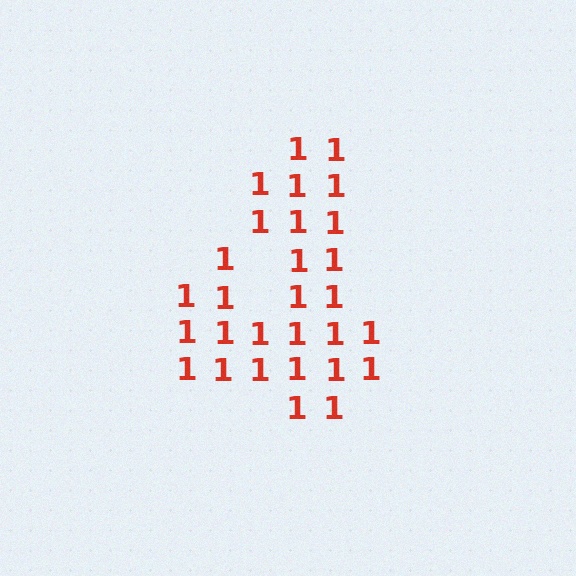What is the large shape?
The large shape is the digit 4.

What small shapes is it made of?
It is made of small digit 1's.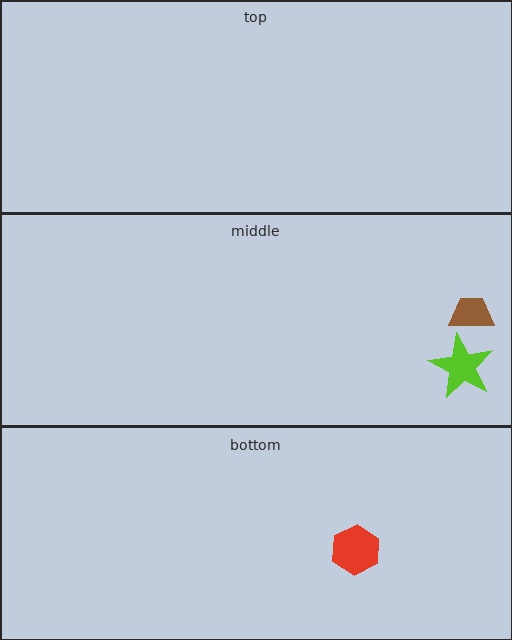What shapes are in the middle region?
The lime star, the brown trapezoid.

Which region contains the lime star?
The middle region.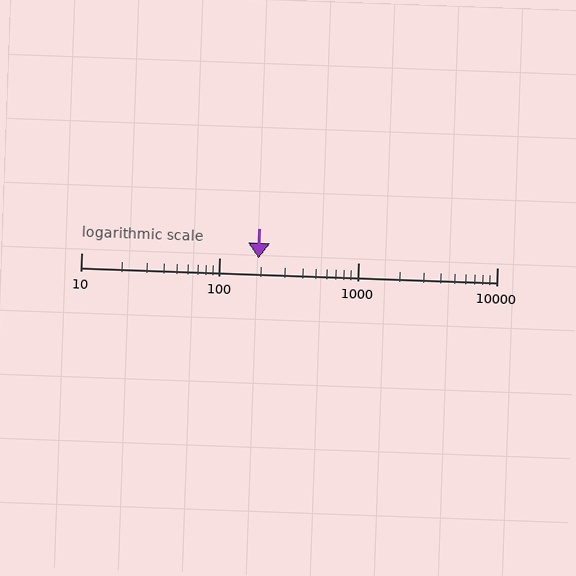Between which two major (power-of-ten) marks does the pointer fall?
The pointer is between 100 and 1000.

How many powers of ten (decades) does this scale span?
The scale spans 3 decades, from 10 to 10000.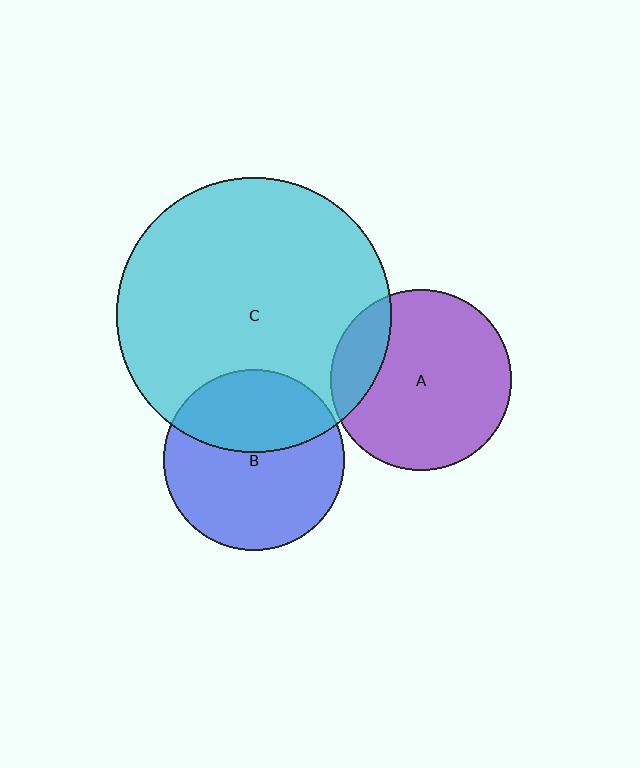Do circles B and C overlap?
Yes.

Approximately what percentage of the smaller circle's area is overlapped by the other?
Approximately 40%.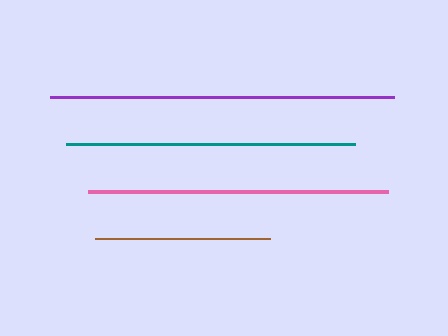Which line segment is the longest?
The purple line is the longest at approximately 344 pixels.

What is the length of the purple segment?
The purple segment is approximately 344 pixels long.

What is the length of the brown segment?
The brown segment is approximately 176 pixels long.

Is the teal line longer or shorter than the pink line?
The pink line is longer than the teal line.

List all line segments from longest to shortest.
From longest to shortest: purple, pink, teal, brown.